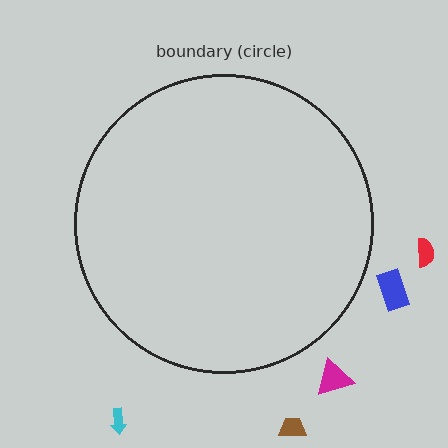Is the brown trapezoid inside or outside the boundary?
Outside.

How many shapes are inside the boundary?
0 inside, 5 outside.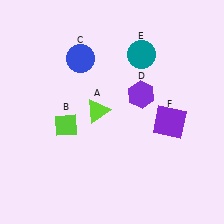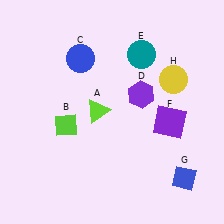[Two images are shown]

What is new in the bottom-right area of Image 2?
A blue diamond (G) was added in the bottom-right area of Image 2.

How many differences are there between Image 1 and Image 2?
There are 2 differences between the two images.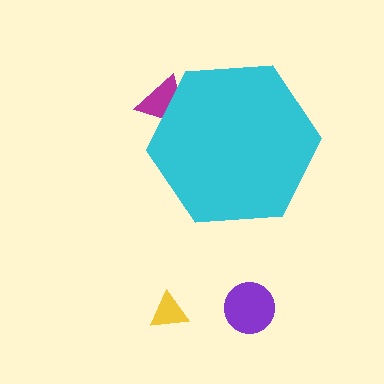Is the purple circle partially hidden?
No, the purple circle is fully visible.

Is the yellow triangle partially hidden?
No, the yellow triangle is fully visible.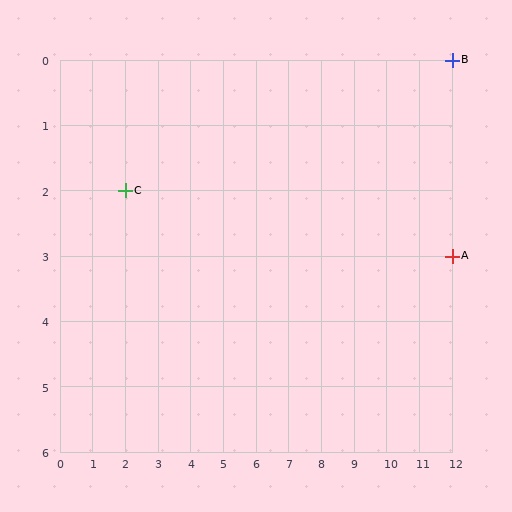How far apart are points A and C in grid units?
Points A and C are 10 columns and 1 row apart (about 10.0 grid units diagonally).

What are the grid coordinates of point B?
Point B is at grid coordinates (12, 0).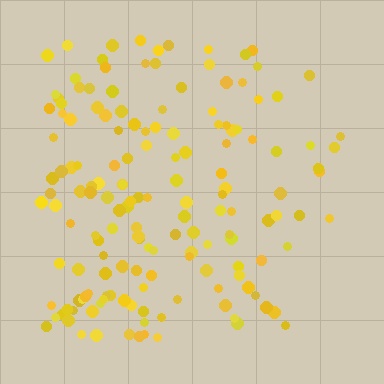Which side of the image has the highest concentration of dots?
The left.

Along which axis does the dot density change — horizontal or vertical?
Horizontal.